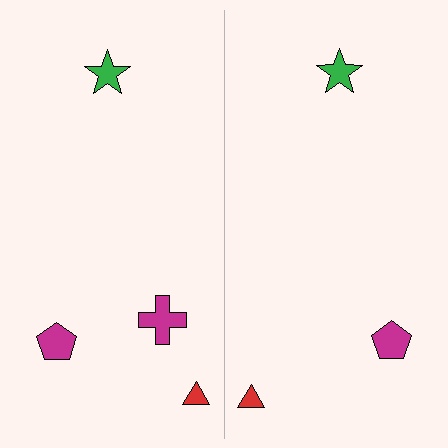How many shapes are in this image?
There are 7 shapes in this image.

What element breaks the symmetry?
A magenta cross is missing from the right side.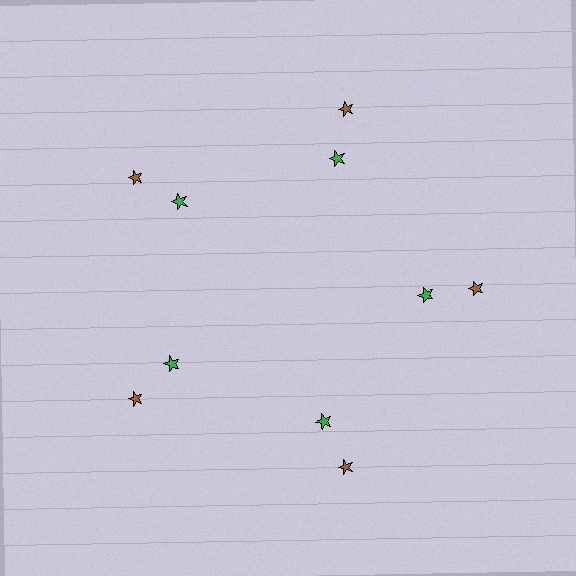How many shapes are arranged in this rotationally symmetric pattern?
There are 10 shapes, arranged in 5 groups of 2.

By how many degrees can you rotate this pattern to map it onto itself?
The pattern maps onto itself every 72 degrees of rotation.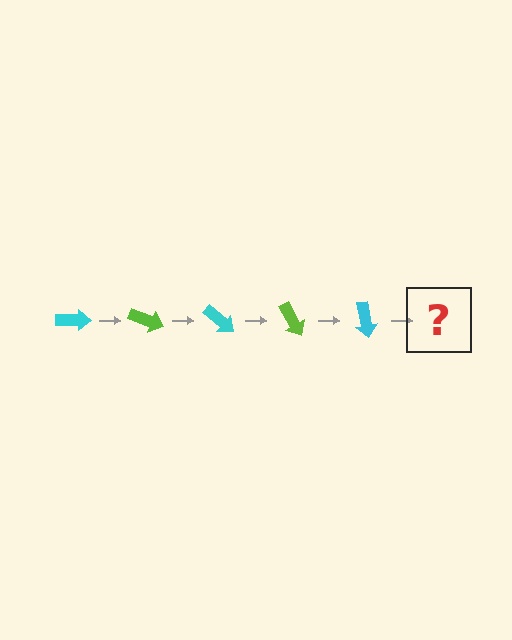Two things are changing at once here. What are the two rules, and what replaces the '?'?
The two rules are that it rotates 20 degrees each step and the color cycles through cyan and lime. The '?' should be a lime arrow, rotated 100 degrees from the start.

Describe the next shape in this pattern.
It should be a lime arrow, rotated 100 degrees from the start.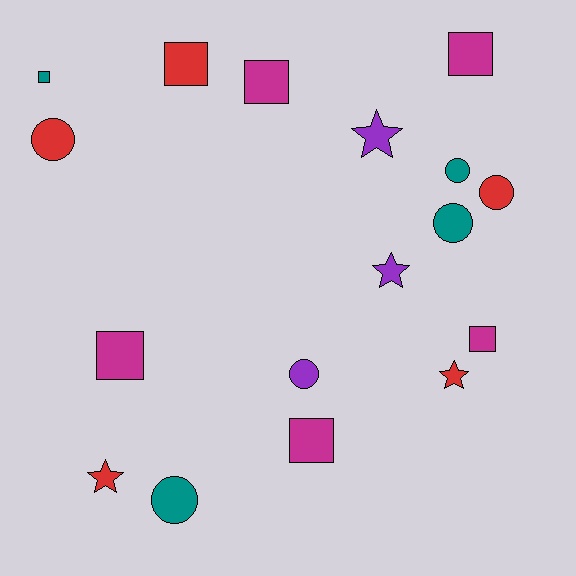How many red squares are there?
There is 1 red square.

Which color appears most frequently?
Red, with 5 objects.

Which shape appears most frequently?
Square, with 7 objects.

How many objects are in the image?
There are 17 objects.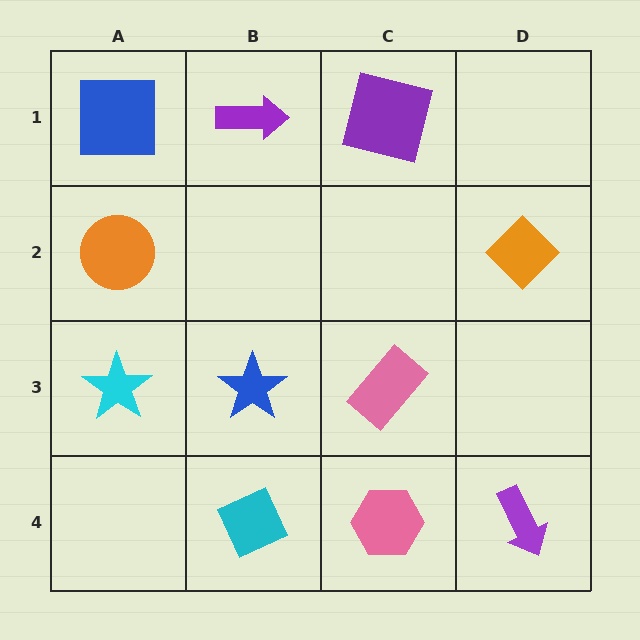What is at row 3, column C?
A pink rectangle.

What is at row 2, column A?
An orange circle.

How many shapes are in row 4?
3 shapes.